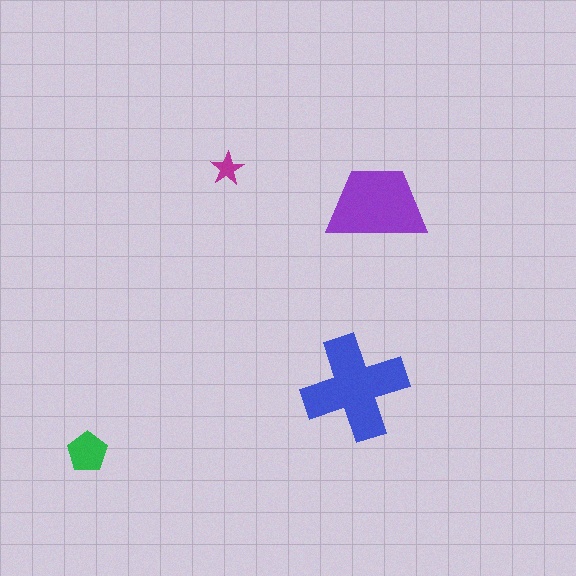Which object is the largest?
The blue cross.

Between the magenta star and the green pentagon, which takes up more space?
The green pentagon.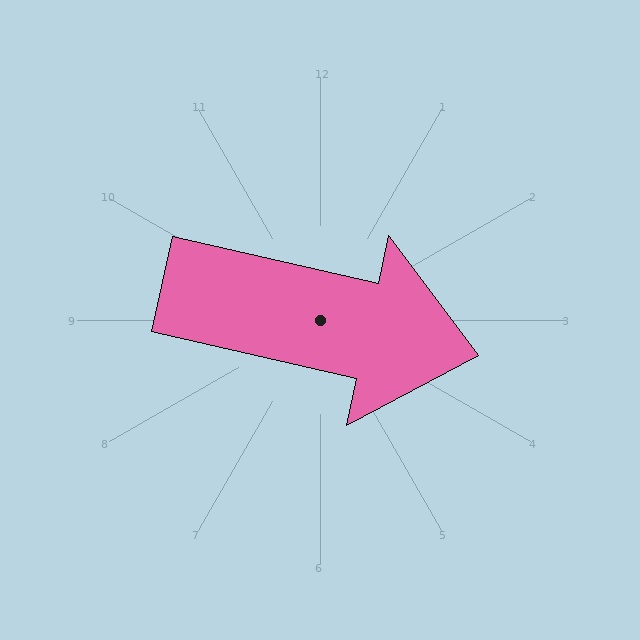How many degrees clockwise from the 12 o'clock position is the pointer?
Approximately 103 degrees.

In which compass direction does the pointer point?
East.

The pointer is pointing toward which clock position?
Roughly 3 o'clock.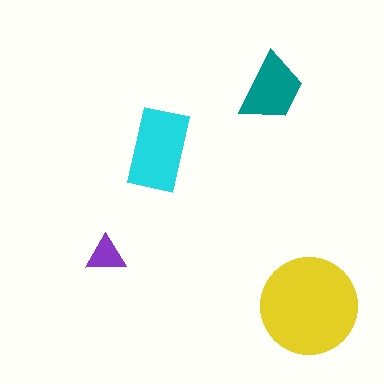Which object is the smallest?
The purple triangle.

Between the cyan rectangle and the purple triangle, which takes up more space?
The cyan rectangle.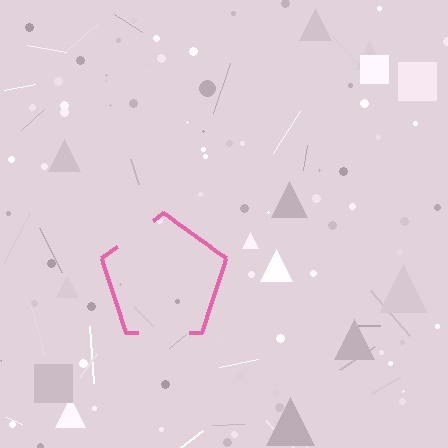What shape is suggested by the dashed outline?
The dashed outline suggests a pentagon.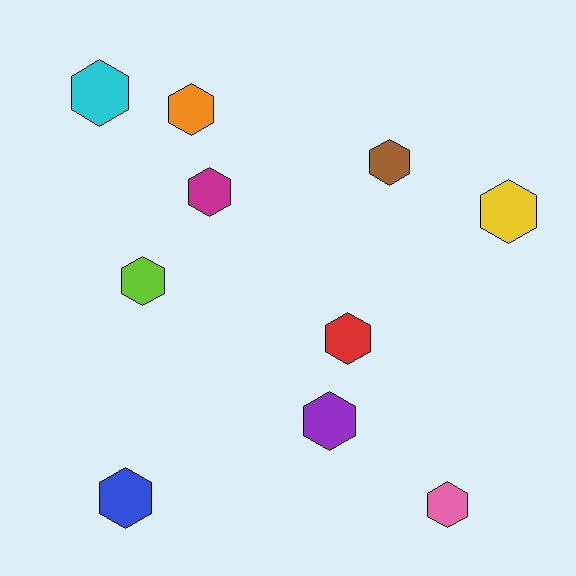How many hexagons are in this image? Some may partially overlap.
There are 10 hexagons.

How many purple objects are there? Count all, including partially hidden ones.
There is 1 purple object.